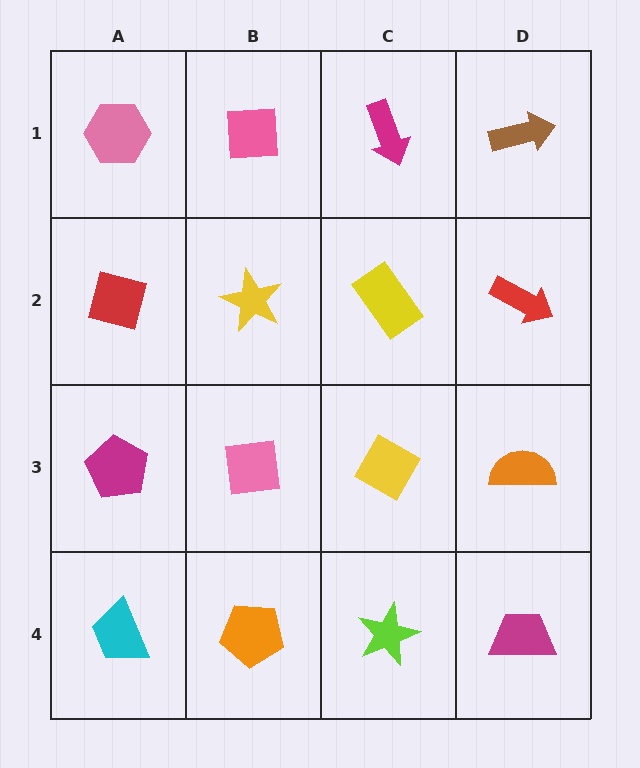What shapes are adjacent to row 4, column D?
An orange semicircle (row 3, column D), a lime star (row 4, column C).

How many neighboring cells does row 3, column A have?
3.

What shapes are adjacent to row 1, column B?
A yellow star (row 2, column B), a pink hexagon (row 1, column A), a magenta arrow (row 1, column C).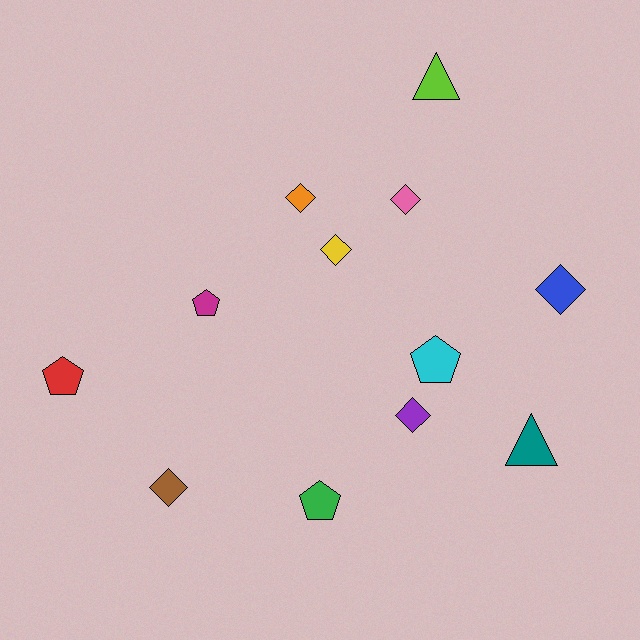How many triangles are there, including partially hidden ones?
There are 2 triangles.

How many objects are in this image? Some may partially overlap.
There are 12 objects.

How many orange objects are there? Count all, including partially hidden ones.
There is 1 orange object.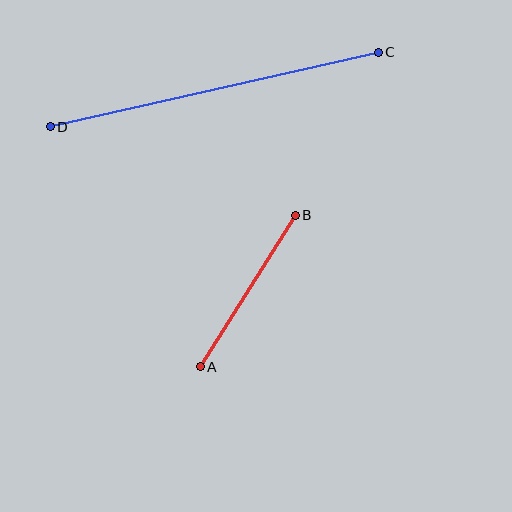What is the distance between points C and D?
The distance is approximately 337 pixels.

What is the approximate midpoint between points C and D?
The midpoint is at approximately (214, 90) pixels.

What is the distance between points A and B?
The distance is approximately 179 pixels.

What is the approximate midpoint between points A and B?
The midpoint is at approximately (248, 291) pixels.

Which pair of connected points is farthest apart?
Points C and D are farthest apart.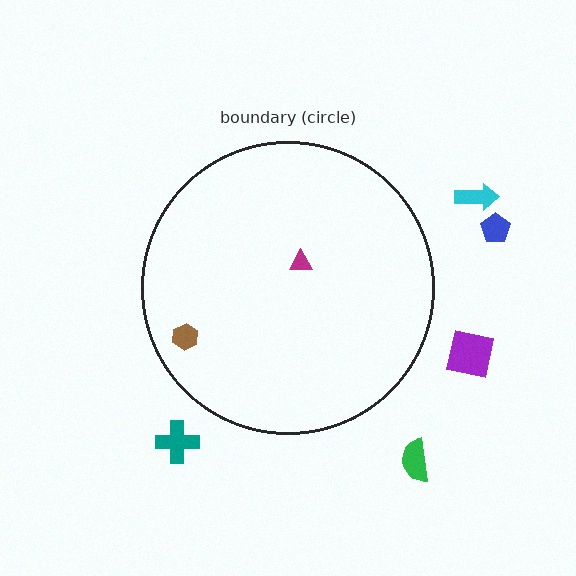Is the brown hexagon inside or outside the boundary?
Inside.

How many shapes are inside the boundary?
2 inside, 5 outside.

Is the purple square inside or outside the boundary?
Outside.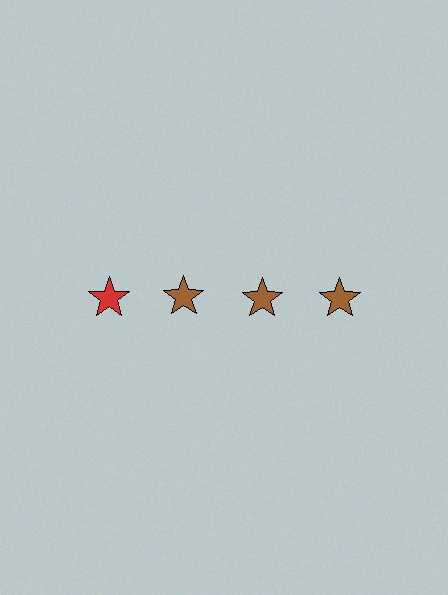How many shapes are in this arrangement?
There are 4 shapes arranged in a grid pattern.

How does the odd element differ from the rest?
It has a different color: red instead of brown.